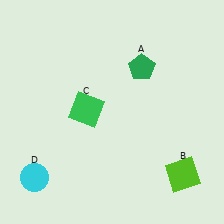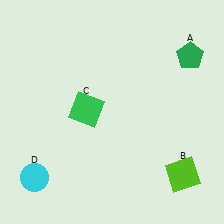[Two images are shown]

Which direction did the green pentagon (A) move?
The green pentagon (A) moved right.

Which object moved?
The green pentagon (A) moved right.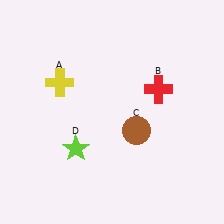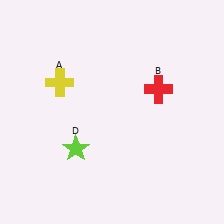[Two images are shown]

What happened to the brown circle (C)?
The brown circle (C) was removed in Image 2. It was in the bottom-right area of Image 1.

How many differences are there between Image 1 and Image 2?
There is 1 difference between the two images.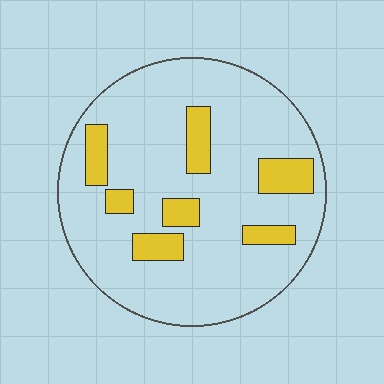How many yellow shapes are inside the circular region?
7.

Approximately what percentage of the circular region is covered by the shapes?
Approximately 15%.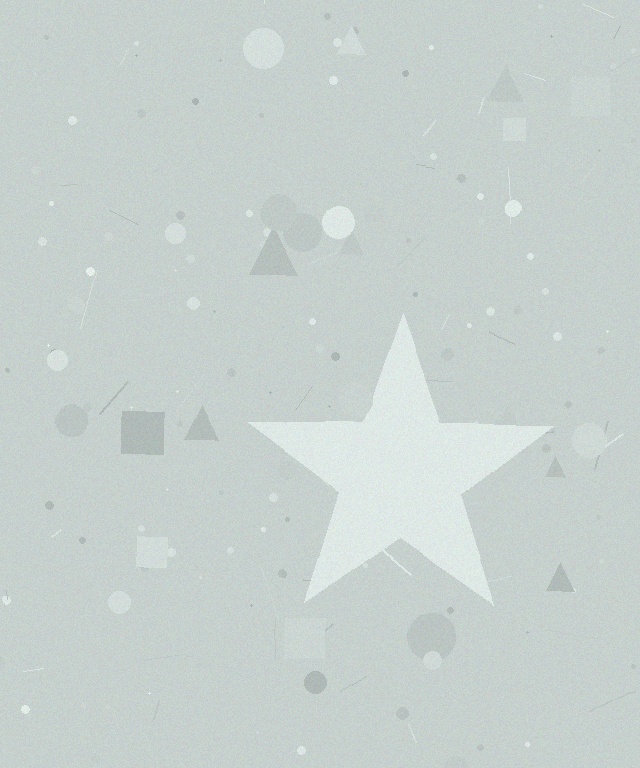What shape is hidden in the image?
A star is hidden in the image.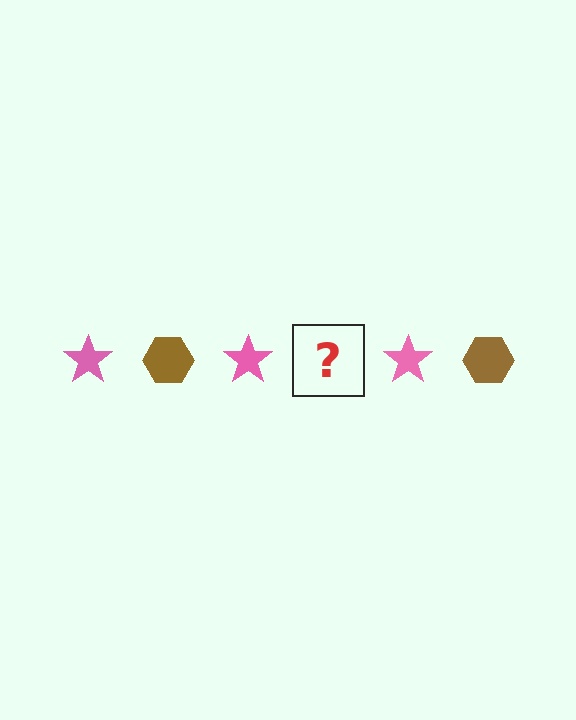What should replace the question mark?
The question mark should be replaced with a brown hexagon.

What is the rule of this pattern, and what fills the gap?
The rule is that the pattern alternates between pink star and brown hexagon. The gap should be filled with a brown hexagon.